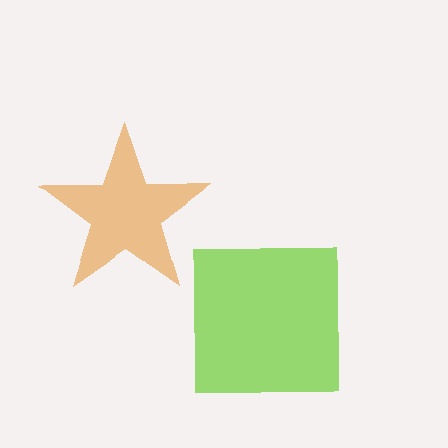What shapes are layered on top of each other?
The layered shapes are: an orange star, a lime square.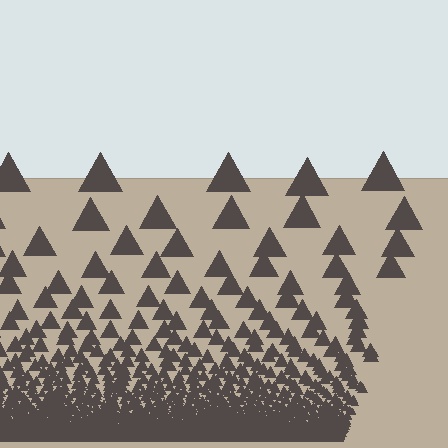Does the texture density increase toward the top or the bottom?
Density increases toward the bottom.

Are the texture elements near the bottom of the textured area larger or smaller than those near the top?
Smaller. The gradient is inverted — elements near the bottom are smaller and denser.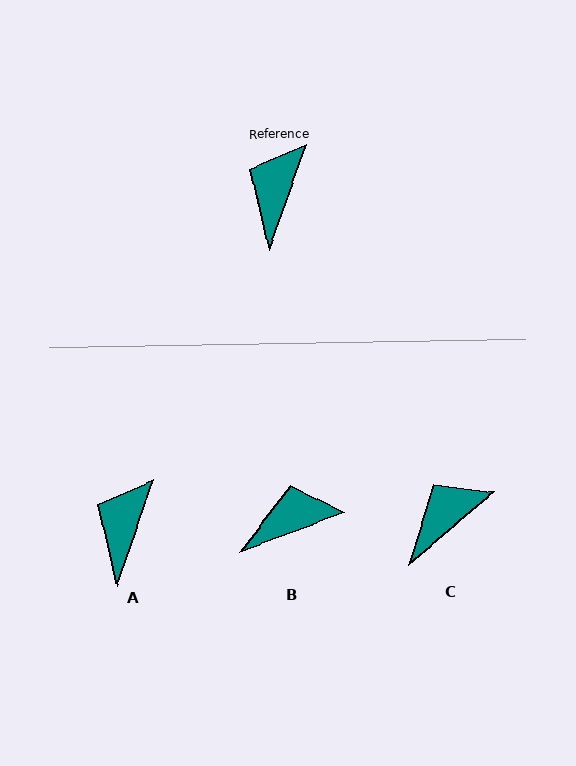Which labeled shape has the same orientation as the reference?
A.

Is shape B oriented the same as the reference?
No, it is off by about 50 degrees.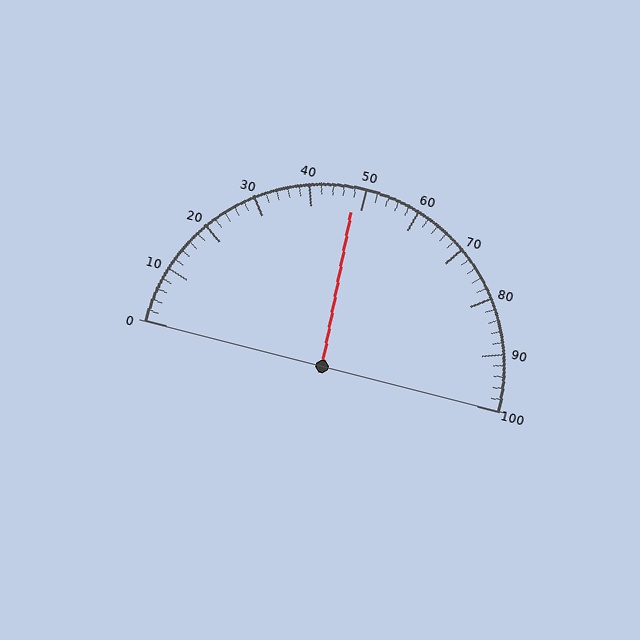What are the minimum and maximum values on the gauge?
The gauge ranges from 0 to 100.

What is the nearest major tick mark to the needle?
The nearest major tick mark is 50.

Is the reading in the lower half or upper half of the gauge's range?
The reading is in the lower half of the range (0 to 100).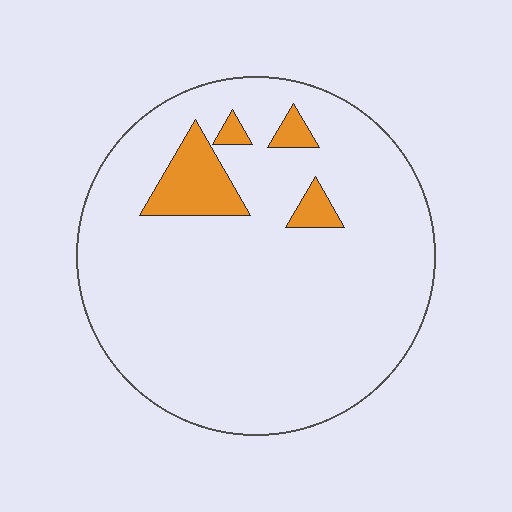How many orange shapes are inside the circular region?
4.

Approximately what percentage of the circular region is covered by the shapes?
Approximately 10%.